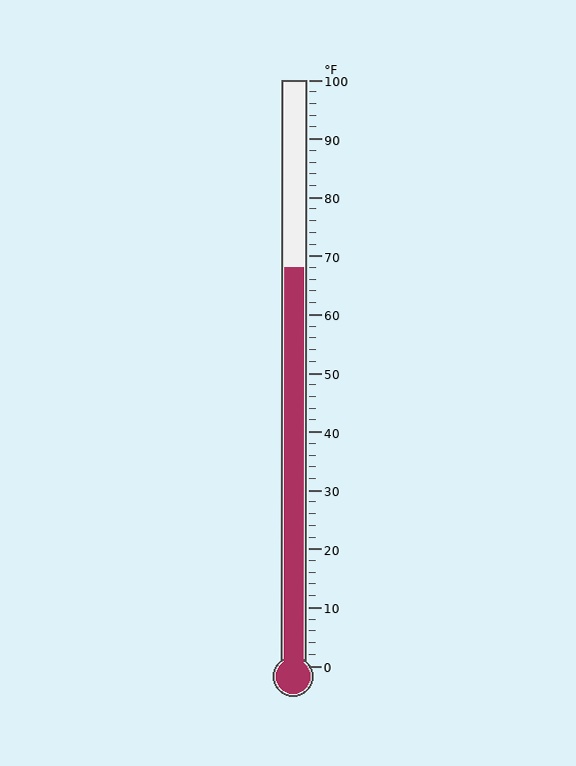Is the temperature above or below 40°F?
The temperature is above 40°F.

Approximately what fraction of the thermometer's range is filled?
The thermometer is filled to approximately 70% of its range.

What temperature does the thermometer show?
The thermometer shows approximately 68°F.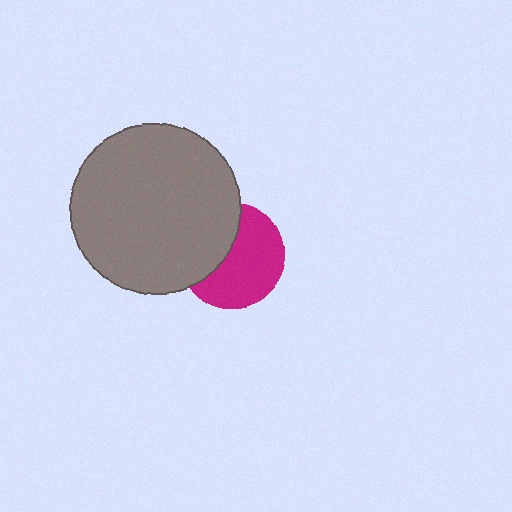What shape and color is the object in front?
The object in front is a gray circle.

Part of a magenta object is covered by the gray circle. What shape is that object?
It is a circle.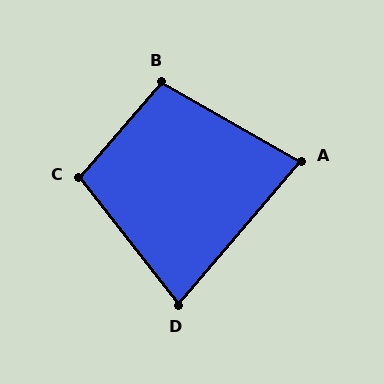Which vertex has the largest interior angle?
B, at approximately 101 degrees.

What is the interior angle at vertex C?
Approximately 101 degrees (obtuse).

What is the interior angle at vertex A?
Approximately 79 degrees (acute).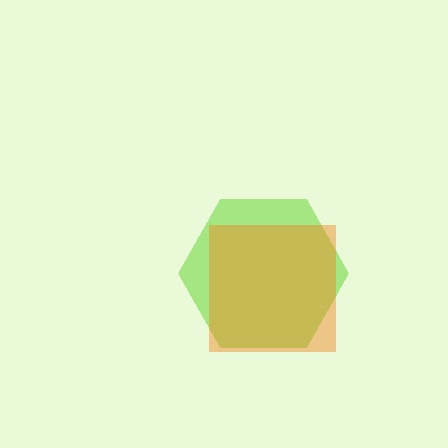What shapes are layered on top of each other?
The layered shapes are: a lime hexagon, an orange square.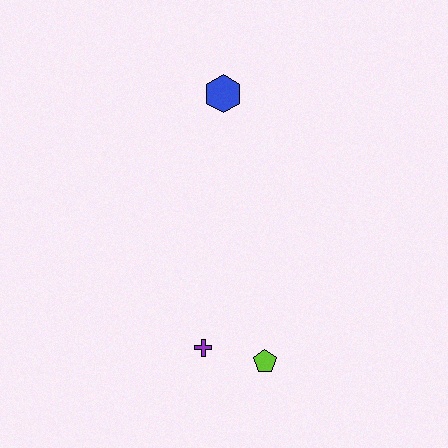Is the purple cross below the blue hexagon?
Yes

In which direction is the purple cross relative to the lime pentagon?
The purple cross is to the left of the lime pentagon.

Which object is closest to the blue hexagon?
The purple cross is closest to the blue hexagon.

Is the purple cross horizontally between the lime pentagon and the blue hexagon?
No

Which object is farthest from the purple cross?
The blue hexagon is farthest from the purple cross.